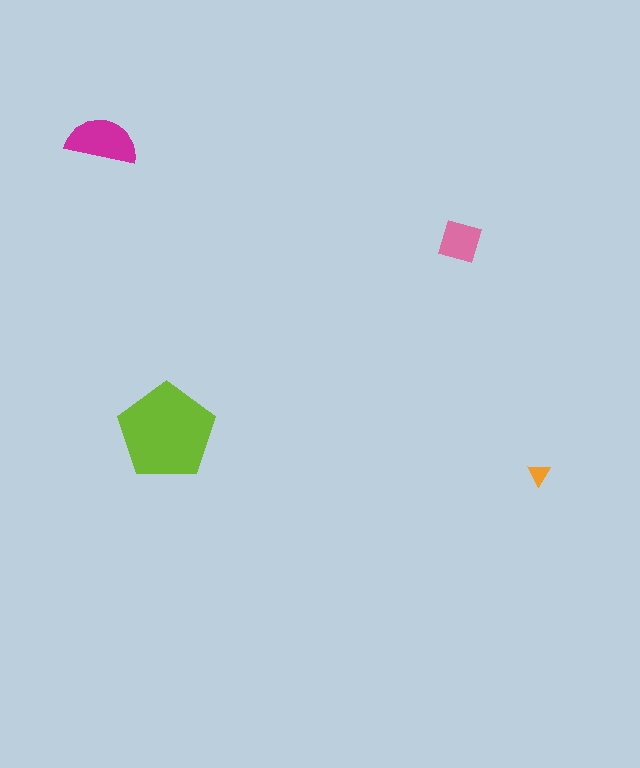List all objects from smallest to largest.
The orange triangle, the pink square, the magenta semicircle, the lime pentagon.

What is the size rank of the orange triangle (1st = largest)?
4th.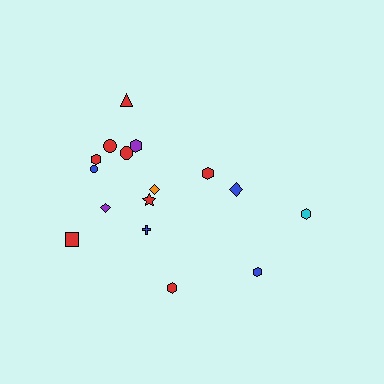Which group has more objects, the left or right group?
The left group.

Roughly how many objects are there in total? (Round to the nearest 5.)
Roughly 15 objects in total.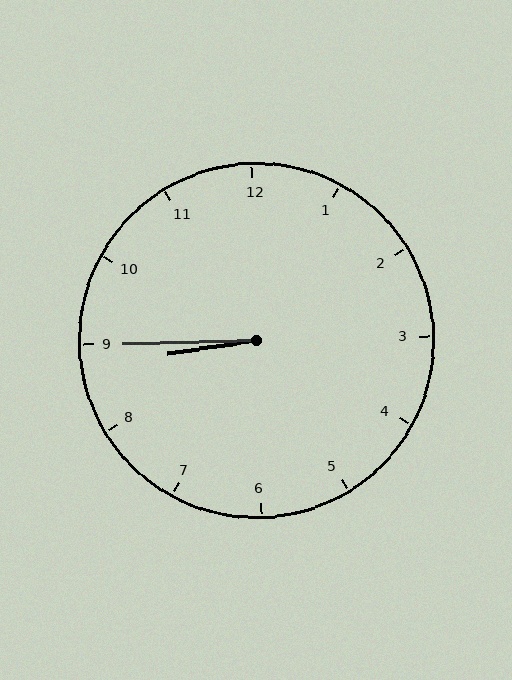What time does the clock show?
8:45.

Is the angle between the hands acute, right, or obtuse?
It is acute.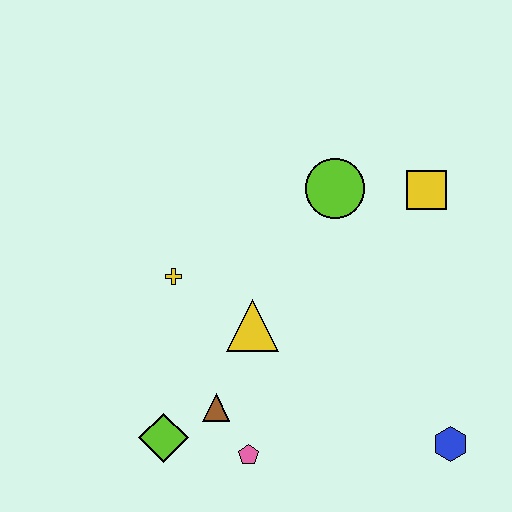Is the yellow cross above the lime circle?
No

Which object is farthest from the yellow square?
The lime diamond is farthest from the yellow square.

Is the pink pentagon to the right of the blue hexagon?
No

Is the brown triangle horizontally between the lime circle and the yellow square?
No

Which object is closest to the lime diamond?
The brown triangle is closest to the lime diamond.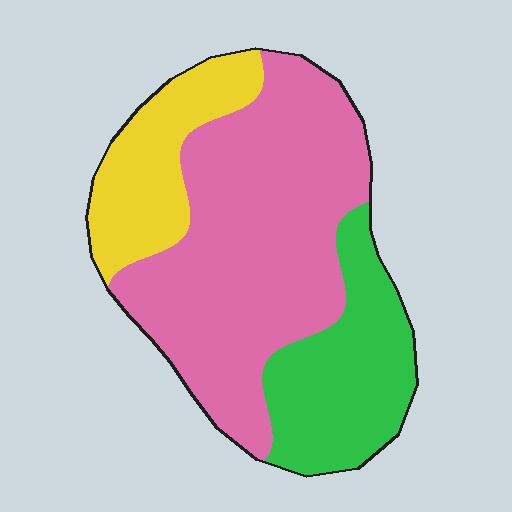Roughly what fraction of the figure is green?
Green takes up about one quarter (1/4) of the figure.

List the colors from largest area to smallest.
From largest to smallest: pink, green, yellow.